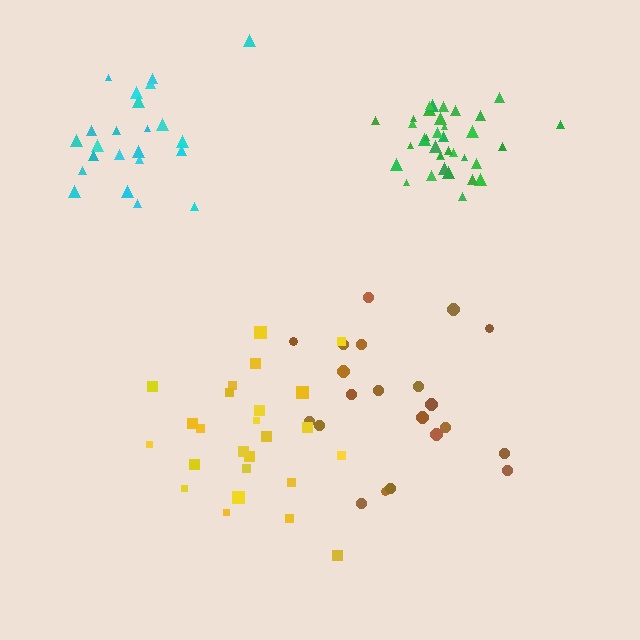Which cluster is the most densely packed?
Green.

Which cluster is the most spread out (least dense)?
Brown.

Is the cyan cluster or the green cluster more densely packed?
Green.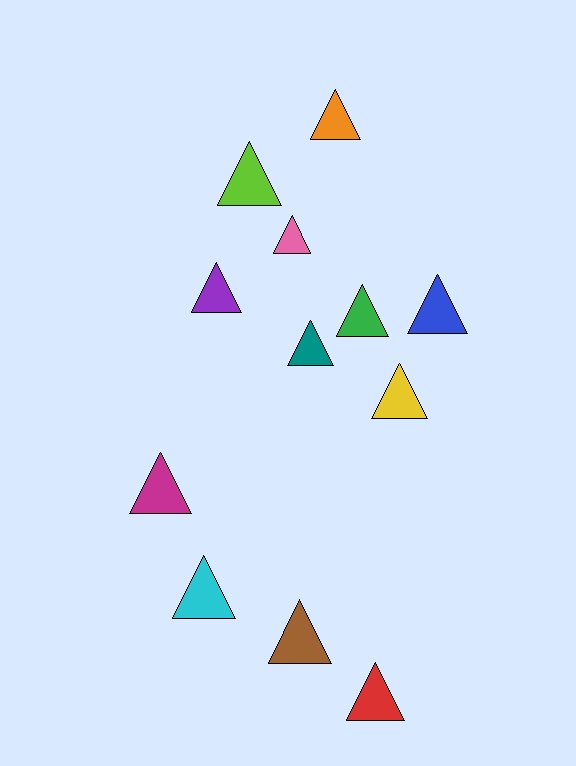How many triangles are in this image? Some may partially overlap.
There are 12 triangles.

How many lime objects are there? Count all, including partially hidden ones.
There is 1 lime object.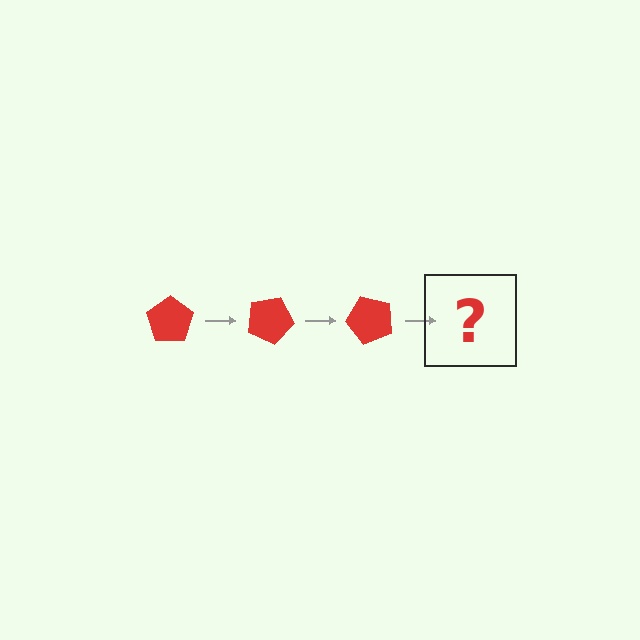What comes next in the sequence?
The next element should be a red pentagon rotated 75 degrees.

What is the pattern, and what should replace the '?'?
The pattern is that the pentagon rotates 25 degrees each step. The '?' should be a red pentagon rotated 75 degrees.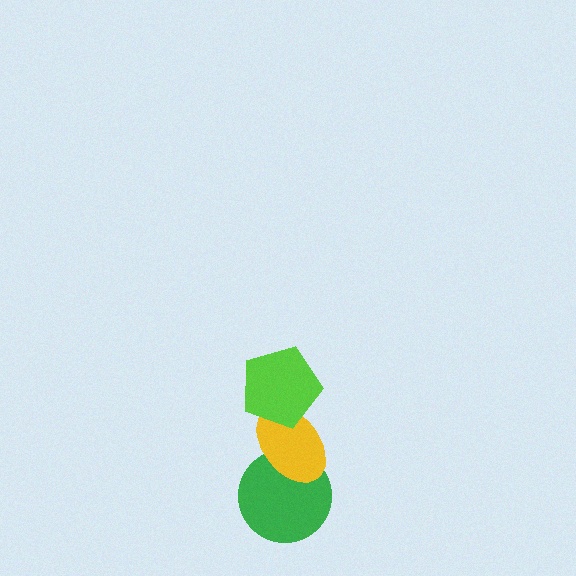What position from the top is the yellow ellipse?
The yellow ellipse is 2nd from the top.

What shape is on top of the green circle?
The yellow ellipse is on top of the green circle.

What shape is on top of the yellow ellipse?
The lime pentagon is on top of the yellow ellipse.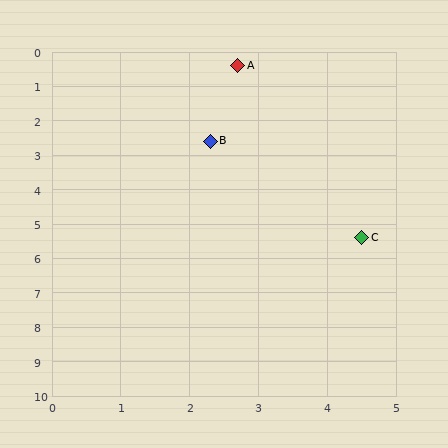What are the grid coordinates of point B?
Point B is at approximately (2.3, 2.6).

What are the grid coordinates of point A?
Point A is at approximately (2.7, 0.4).